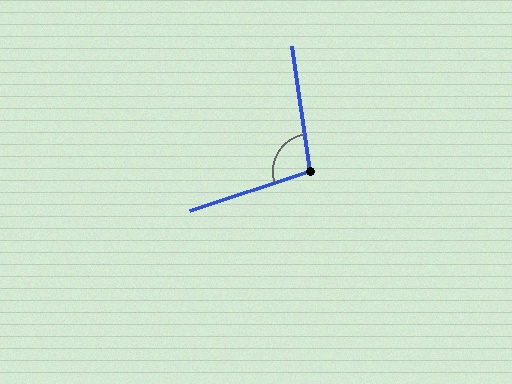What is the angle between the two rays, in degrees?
Approximately 100 degrees.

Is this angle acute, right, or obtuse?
It is obtuse.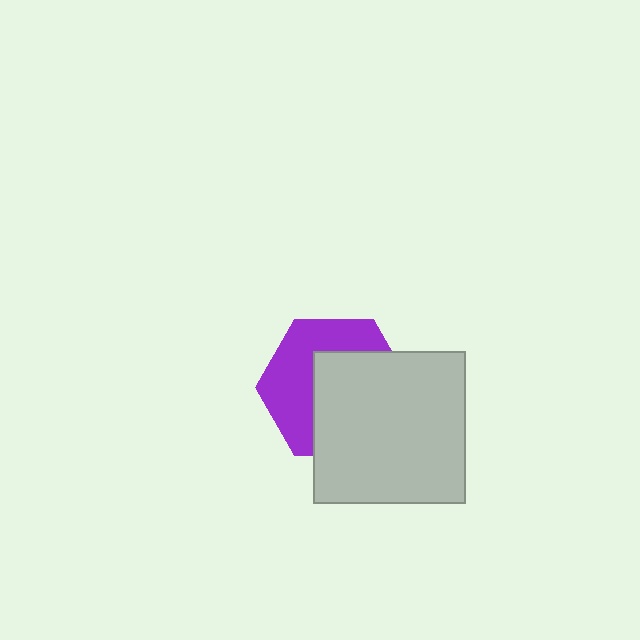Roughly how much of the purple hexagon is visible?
About half of it is visible (roughly 47%).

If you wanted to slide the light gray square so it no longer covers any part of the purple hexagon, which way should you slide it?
Slide it toward the lower-right — that is the most direct way to separate the two shapes.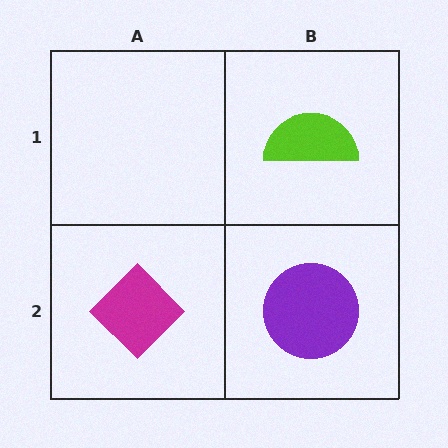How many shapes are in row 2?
2 shapes.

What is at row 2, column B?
A purple circle.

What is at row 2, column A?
A magenta diamond.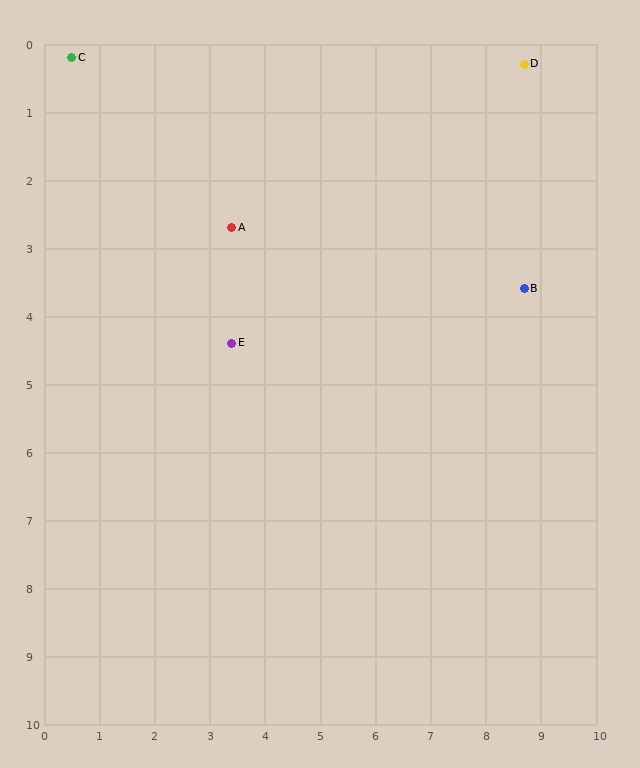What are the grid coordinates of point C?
Point C is at approximately (0.5, 0.2).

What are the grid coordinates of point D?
Point D is at approximately (8.7, 0.3).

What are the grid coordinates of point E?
Point E is at approximately (3.4, 4.4).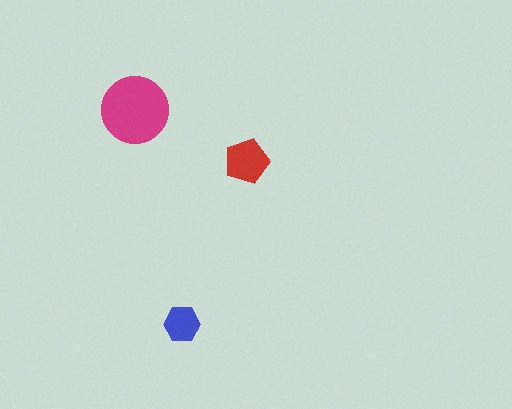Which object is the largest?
The magenta circle.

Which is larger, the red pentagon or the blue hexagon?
The red pentagon.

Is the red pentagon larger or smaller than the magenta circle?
Smaller.